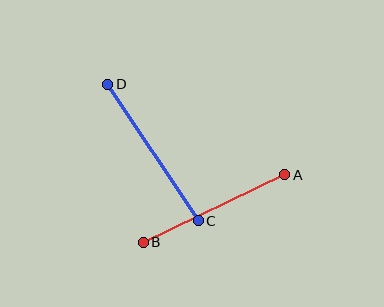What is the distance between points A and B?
The distance is approximately 157 pixels.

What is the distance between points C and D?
The distance is approximately 164 pixels.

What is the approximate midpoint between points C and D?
The midpoint is at approximately (153, 152) pixels.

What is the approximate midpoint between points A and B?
The midpoint is at approximately (214, 208) pixels.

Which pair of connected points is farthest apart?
Points C and D are farthest apart.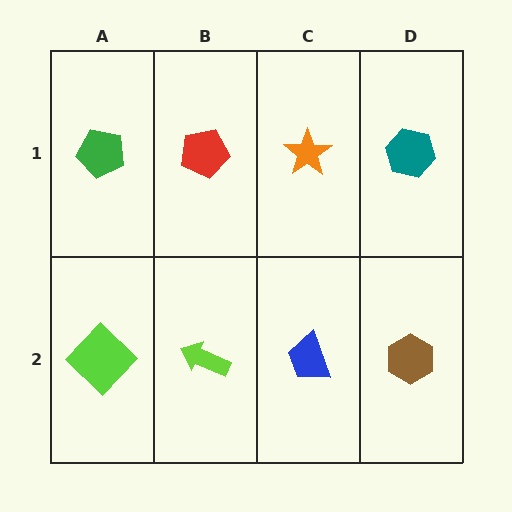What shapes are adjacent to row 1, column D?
A brown hexagon (row 2, column D), an orange star (row 1, column C).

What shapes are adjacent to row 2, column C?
An orange star (row 1, column C), a lime arrow (row 2, column B), a brown hexagon (row 2, column D).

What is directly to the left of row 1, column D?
An orange star.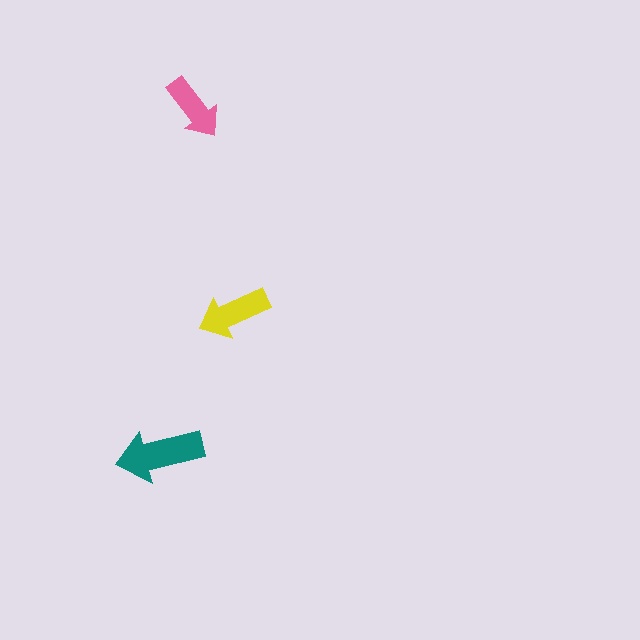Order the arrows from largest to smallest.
the teal one, the yellow one, the pink one.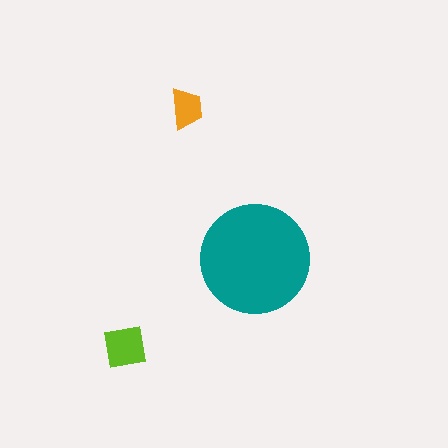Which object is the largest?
The teal circle.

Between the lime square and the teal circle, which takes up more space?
The teal circle.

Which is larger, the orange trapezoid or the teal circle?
The teal circle.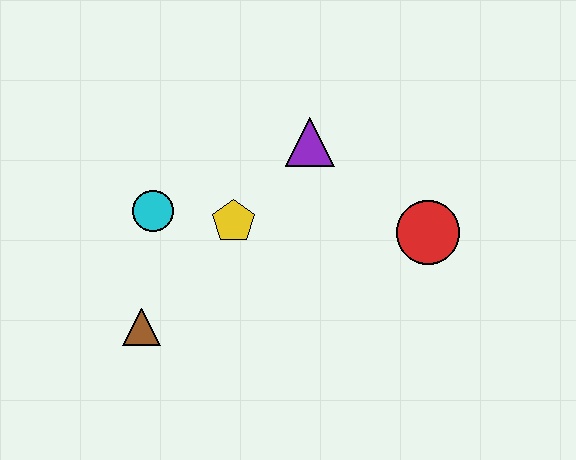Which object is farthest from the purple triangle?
The brown triangle is farthest from the purple triangle.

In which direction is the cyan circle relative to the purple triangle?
The cyan circle is to the left of the purple triangle.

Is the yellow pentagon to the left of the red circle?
Yes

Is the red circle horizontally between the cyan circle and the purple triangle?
No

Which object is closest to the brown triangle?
The cyan circle is closest to the brown triangle.